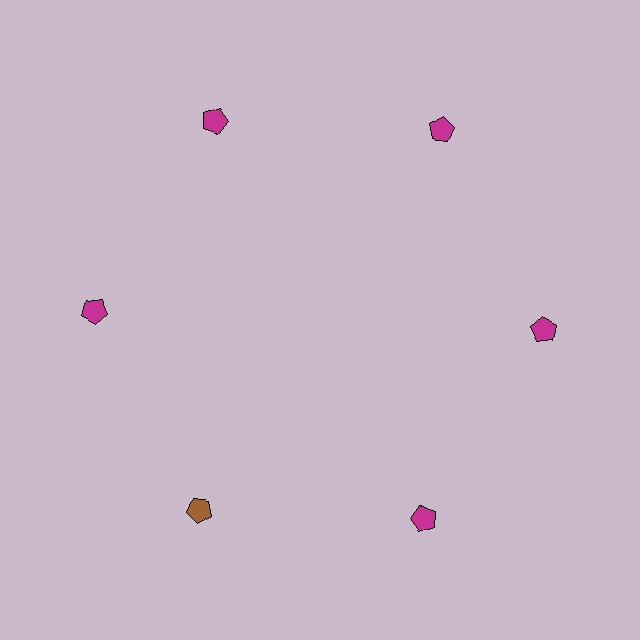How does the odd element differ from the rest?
It has a different color: brown instead of magenta.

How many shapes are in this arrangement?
There are 6 shapes arranged in a ring pattern.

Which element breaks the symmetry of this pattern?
The brown pentagon at roughly the 7 o'clock position breaks the symmetry. All other shapes are magenta pentagons.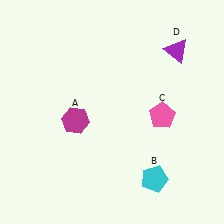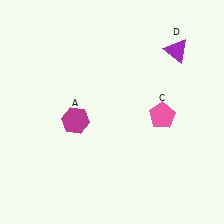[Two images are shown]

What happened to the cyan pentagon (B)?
The cyan pentagon (B) was removed in Image 2. It was in the bottom-right area of Image 1.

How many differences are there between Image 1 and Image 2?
There is 1 difference between the two images.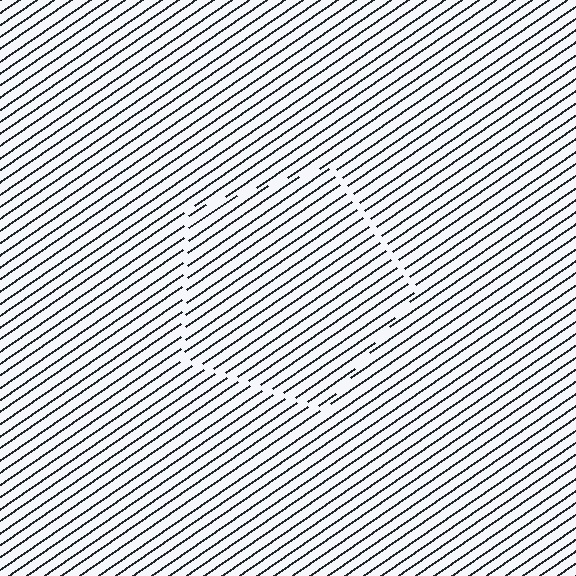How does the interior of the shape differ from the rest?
The interior of the shape contains the same grating, shifted by half a period — the contour is defined by the phase discontinuity where line-ends from the inner and outer gratings abut.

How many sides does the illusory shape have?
5 sides — the line-ends trace a pentagon.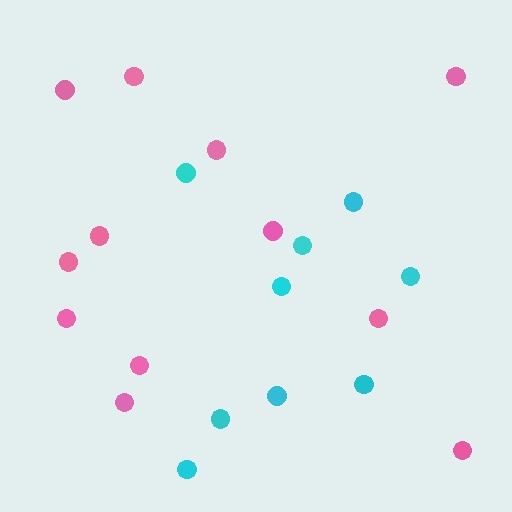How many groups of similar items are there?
There are 2 groups: one group of cyan circles (9) and one group of pink circles (12).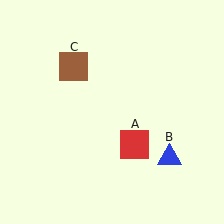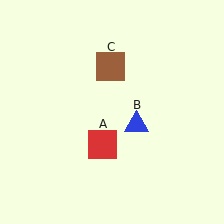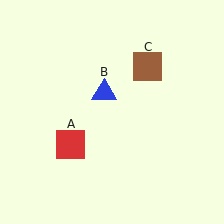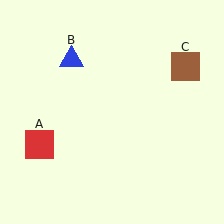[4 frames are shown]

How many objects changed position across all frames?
3 objects changed position: red square (object A), blue triangle (object B), brown square (object C).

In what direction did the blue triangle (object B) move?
The blue triangle (object B) moved up and to the left.